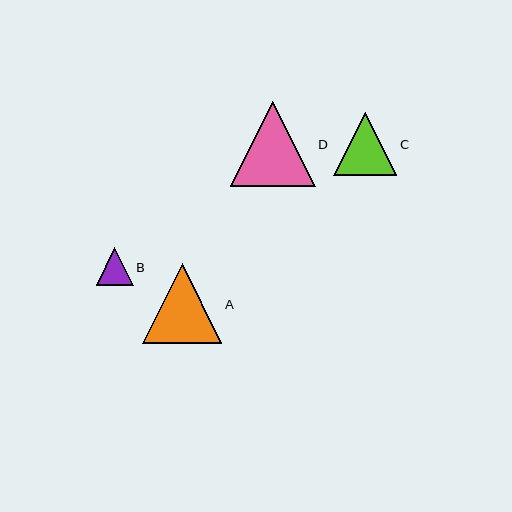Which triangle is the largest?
Triangle D is the largest with a size of approximately 85 pixels.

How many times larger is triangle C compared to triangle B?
Triangle C is approximately 1.7 times the size of triangle B.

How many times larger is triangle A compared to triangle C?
Triangle A is approximately 1.3 times the size of triangle C.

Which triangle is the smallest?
Triangle B is the smallest with a size of approximately 37 pixels.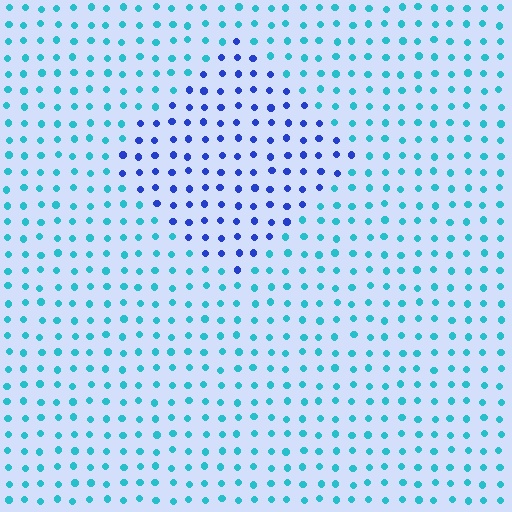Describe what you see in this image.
The image is filled with small cyan elements in a uniform arrangement. A diamond-shaped region is visible where the elements are tinted to a slightly different hue, forming a subtle color boundary.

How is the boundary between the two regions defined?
The boundary is defined purely by a slight shift in hue (about 47 degrees). Spacing, size, and orientation are identical on both sides.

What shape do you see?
I see a diamond.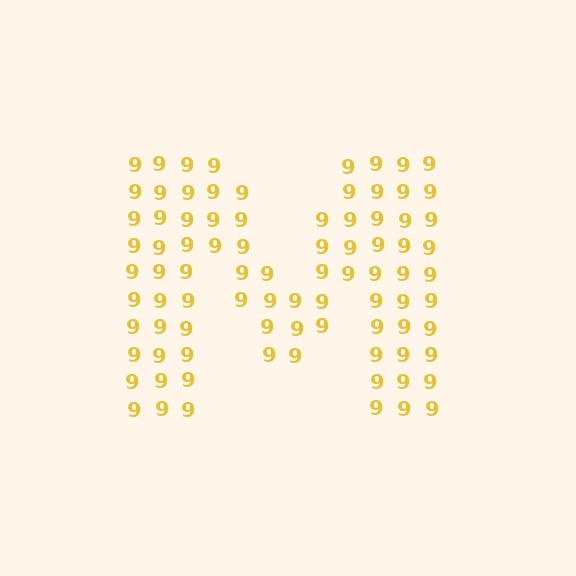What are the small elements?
The small elements are digit 9's.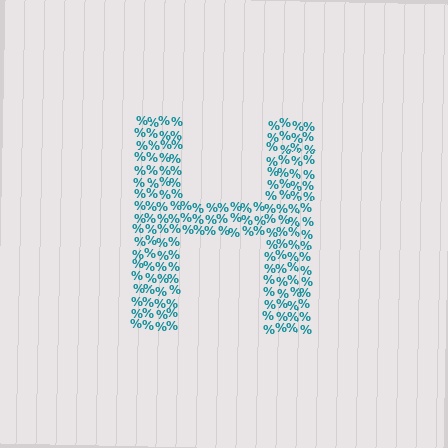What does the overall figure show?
The overall figure shows the letter H.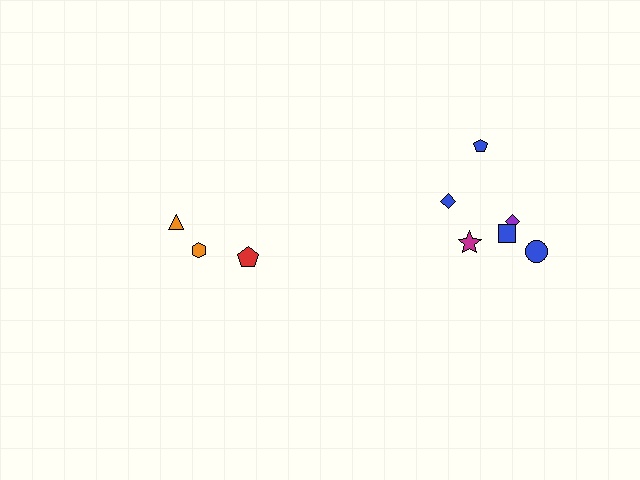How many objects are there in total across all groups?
There are 9 objects.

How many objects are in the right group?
There are 6 objects.